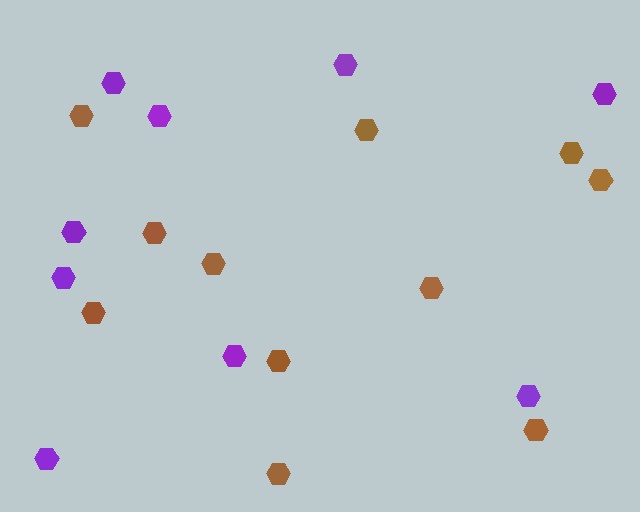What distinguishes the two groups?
There are 2 groups: one group of brown hexagons (11) and one group of purple hexagons (9).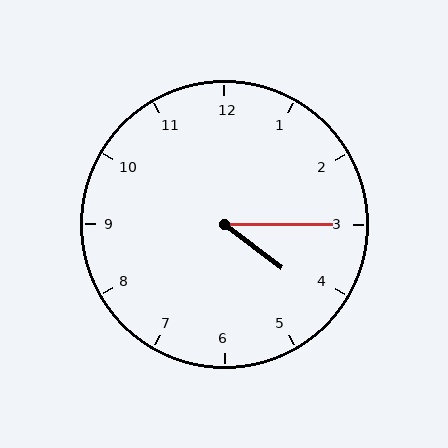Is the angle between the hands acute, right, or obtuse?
It is acute.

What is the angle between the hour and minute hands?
Approximately 38 degrees.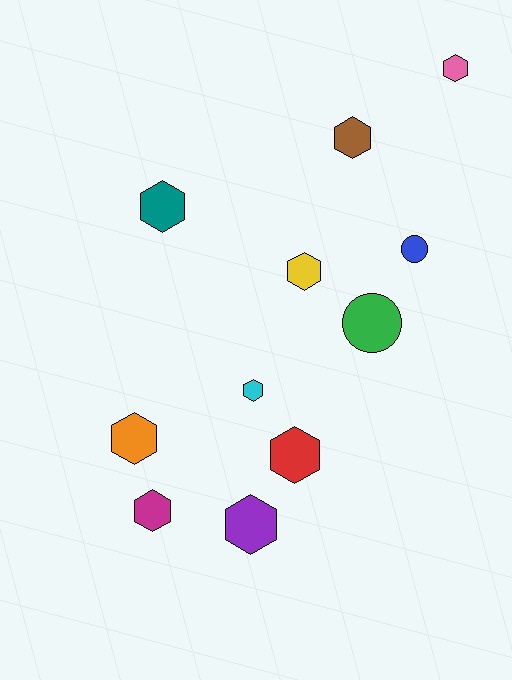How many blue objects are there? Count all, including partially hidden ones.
There is 1 blue object.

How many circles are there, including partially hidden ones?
There are 2 circles.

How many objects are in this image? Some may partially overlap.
There are 11 objects.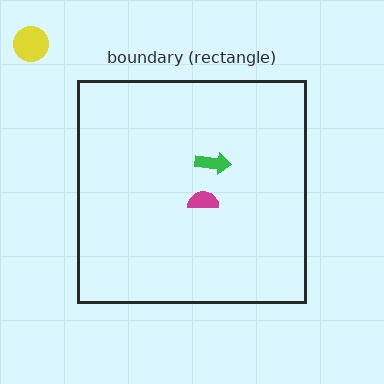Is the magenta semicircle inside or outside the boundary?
Inside.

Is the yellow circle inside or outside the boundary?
Outside.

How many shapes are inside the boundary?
2 inside, 1 outside.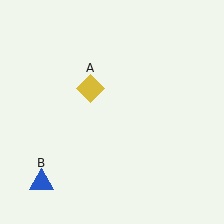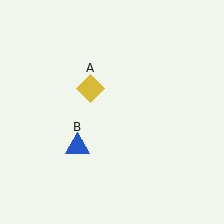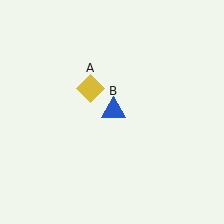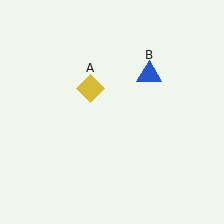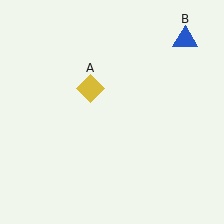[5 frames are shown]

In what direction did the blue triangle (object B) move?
The blue triangle (object B) moved up and to the right.